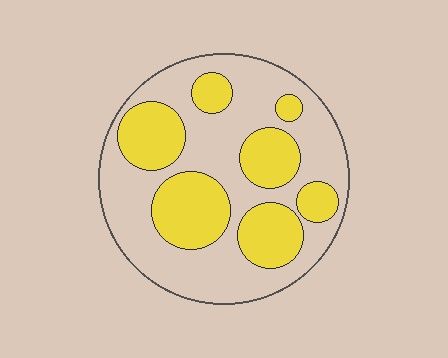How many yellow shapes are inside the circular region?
7.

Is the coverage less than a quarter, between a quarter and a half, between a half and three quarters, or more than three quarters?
Between a quarter and a half.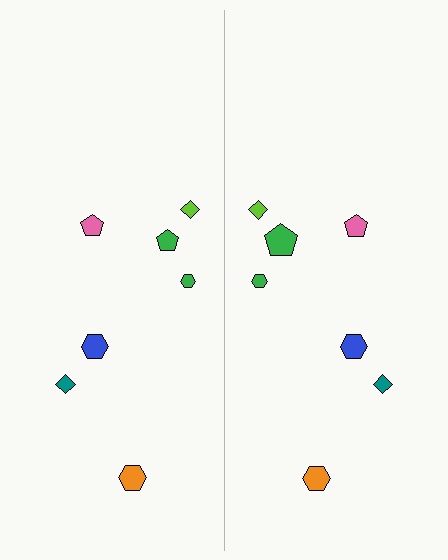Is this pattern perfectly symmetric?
No, the pattern is not perfectly symmetric. The green pentagon on the right side has a different size than its mirror counterpart.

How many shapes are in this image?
There are 14 shapes in this image.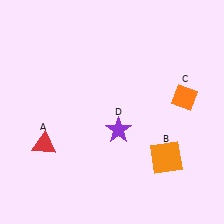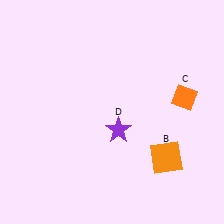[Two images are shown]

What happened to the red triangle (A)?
The red triangle (A) was removed in Image 2. It was in the bottom-left area of Image 1.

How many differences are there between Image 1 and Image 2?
There is 1 difference between the two images.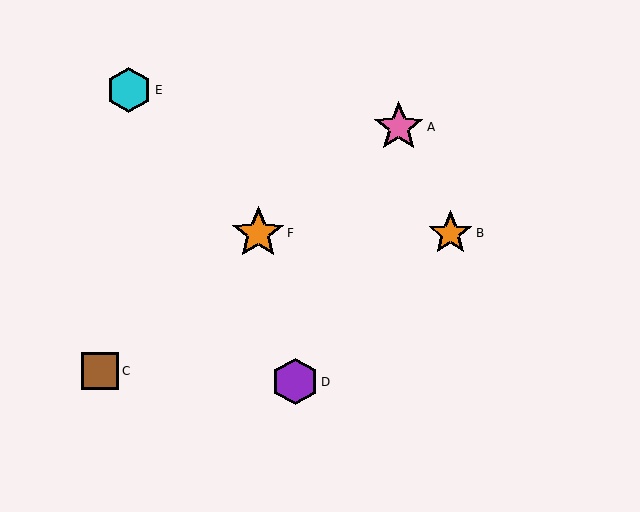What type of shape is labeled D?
Shape D is a purple hexagon.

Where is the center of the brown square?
The center of the brown square is at (100, 371).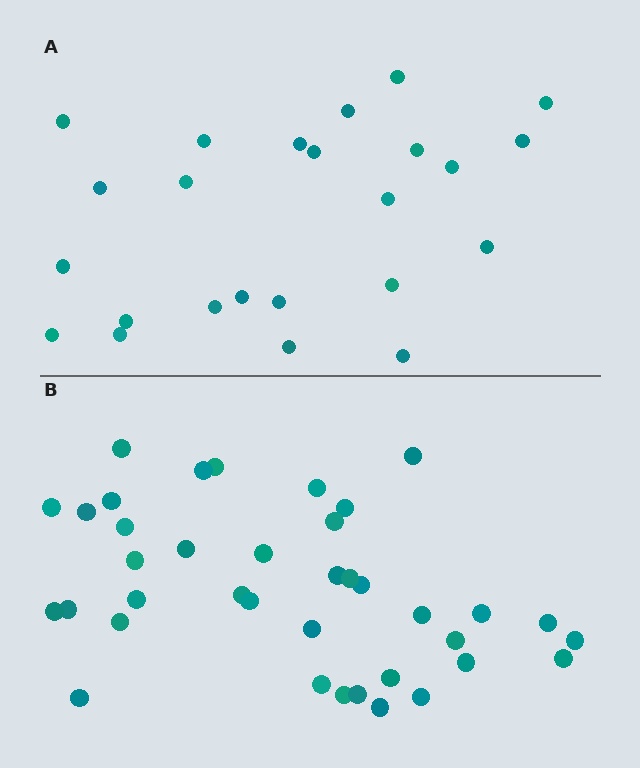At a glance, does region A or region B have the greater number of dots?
Region B (the bottom region) has more dots.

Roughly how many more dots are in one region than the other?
Region B has approximately 15 more dots than region A.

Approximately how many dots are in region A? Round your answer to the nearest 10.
About 20 dots. (The exact count is 24, which rounds to 20.)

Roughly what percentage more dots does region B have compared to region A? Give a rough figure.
About 60% more.